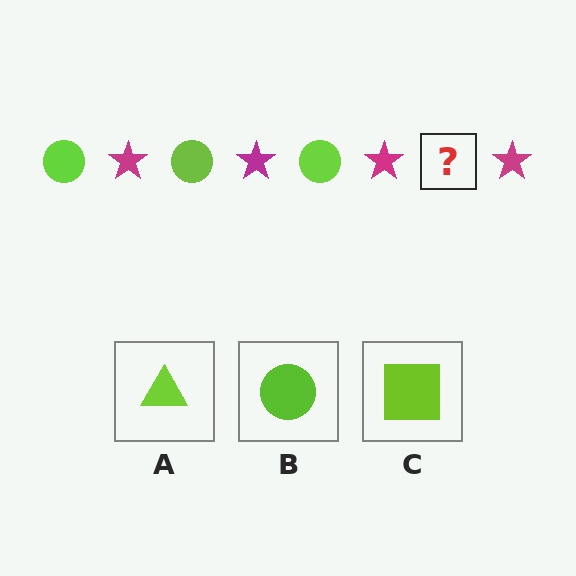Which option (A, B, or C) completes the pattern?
B.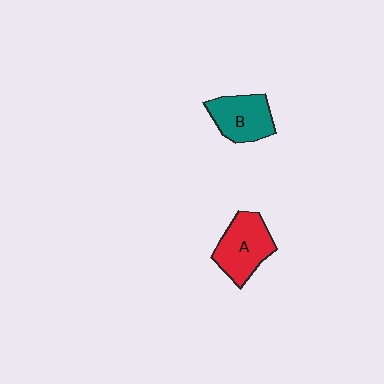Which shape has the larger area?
Shape A (red).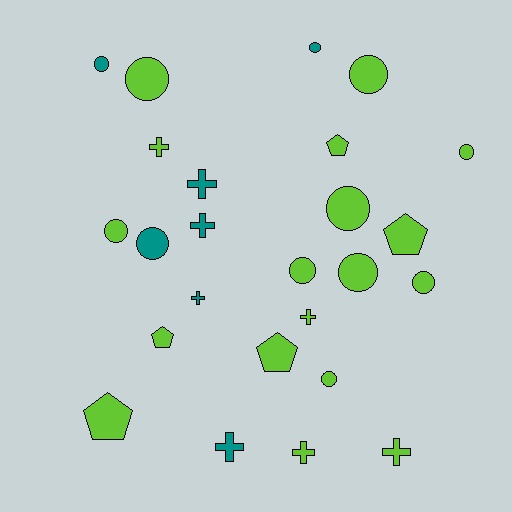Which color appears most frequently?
Lime, with 18 objects.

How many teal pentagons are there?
There are no teal pentagons.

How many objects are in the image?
There are 25 objects.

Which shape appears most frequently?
Circle, with 12 objects.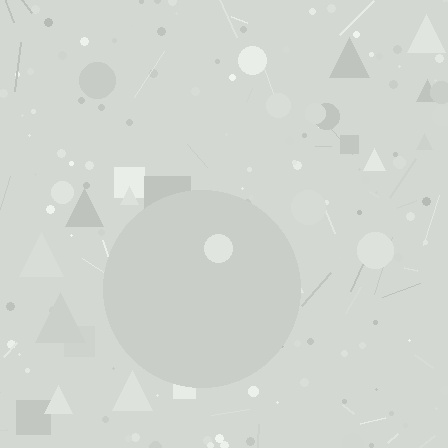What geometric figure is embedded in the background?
A circle is embedded in the background.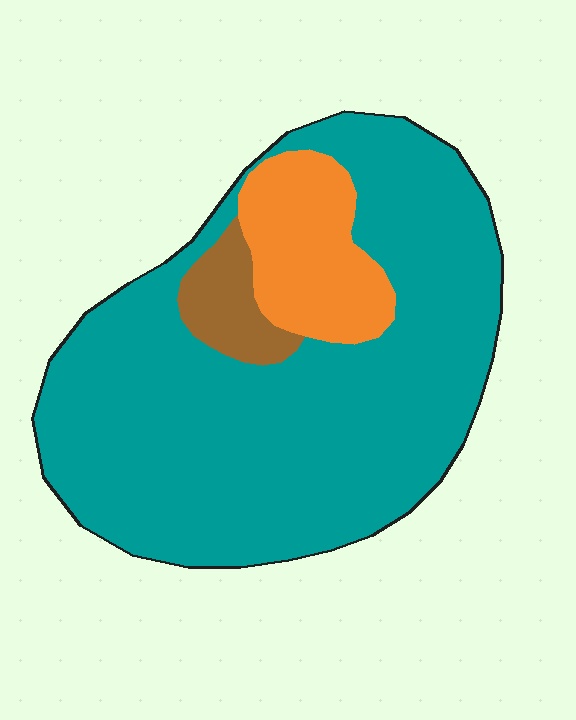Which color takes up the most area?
Teal, at roughly 80%.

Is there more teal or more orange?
Teal.